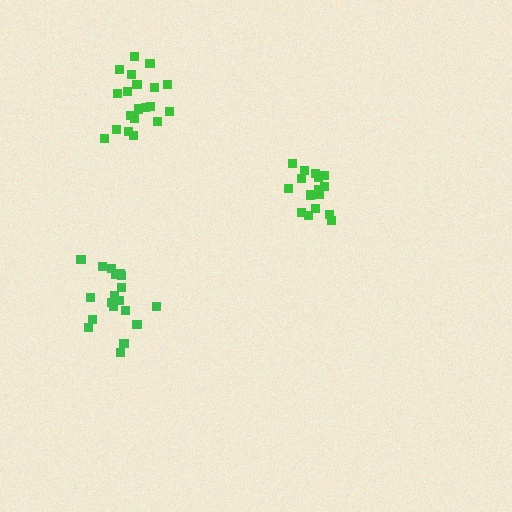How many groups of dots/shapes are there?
There are 3 groups.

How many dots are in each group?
Group 1: 16 dots, Group 2: 19 dots, Group 3: 20 dots (55 total).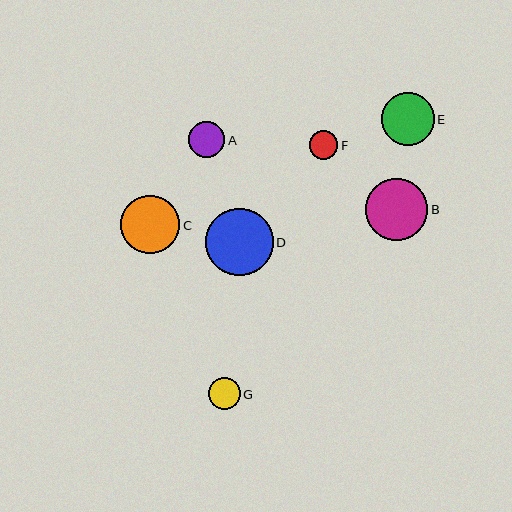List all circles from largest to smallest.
From largest to smallest: D, B, C, E, A, G, F.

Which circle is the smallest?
Circle F is the smallest with a size of approximately 29 pixels.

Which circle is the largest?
Circle D is the largest with a size of approximately 68 pixels.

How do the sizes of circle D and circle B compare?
Circle D and circle B are approximately the same size.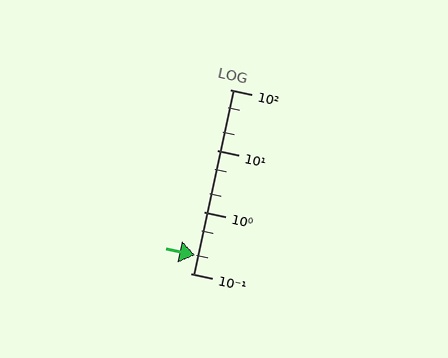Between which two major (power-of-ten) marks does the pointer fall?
The pointer is between 0.1 and 1.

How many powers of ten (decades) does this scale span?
The scale spans 3 decades, from 0.1 to 100.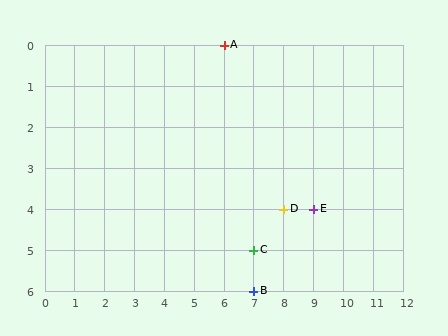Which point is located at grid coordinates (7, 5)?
Point C is at (7, 5).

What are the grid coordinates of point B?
Point B is at grid coordinates (7, 6).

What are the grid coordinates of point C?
Point C is at grid coordinates (7, 5).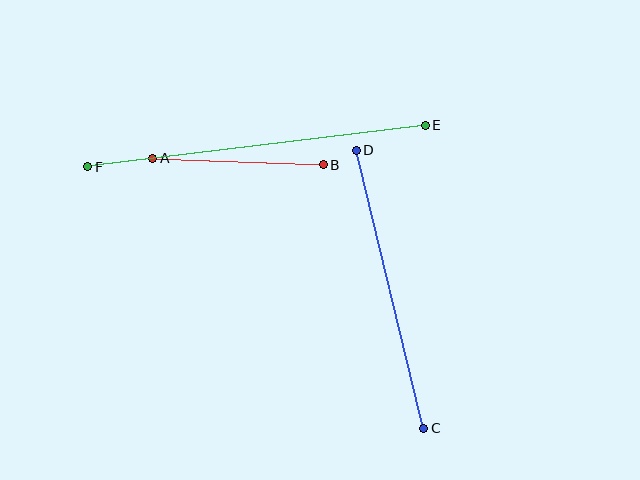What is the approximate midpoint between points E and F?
The midpoint is at approximately (256, 146) pixels.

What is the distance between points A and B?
The distance is approximately 170 pixels.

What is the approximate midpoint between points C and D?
The midpoint is at approximately (390, 289) pixels.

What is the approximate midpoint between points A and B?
The midpoint is at approximately (238, 161) pixels.